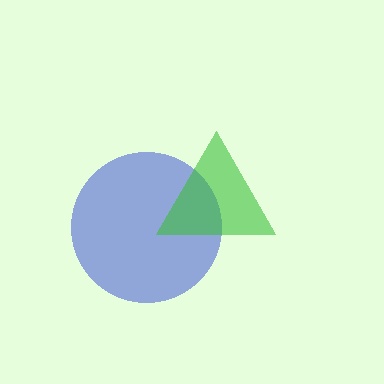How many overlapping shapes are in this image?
There are 2 overlapping shapes in the image.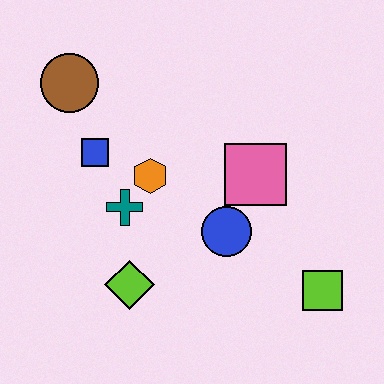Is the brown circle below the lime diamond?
No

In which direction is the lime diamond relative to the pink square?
The lime diamond is to the left of the pink square.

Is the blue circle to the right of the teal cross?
Yes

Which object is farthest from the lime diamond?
The brown circle is farthest from the lime diamond.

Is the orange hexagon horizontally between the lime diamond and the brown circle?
No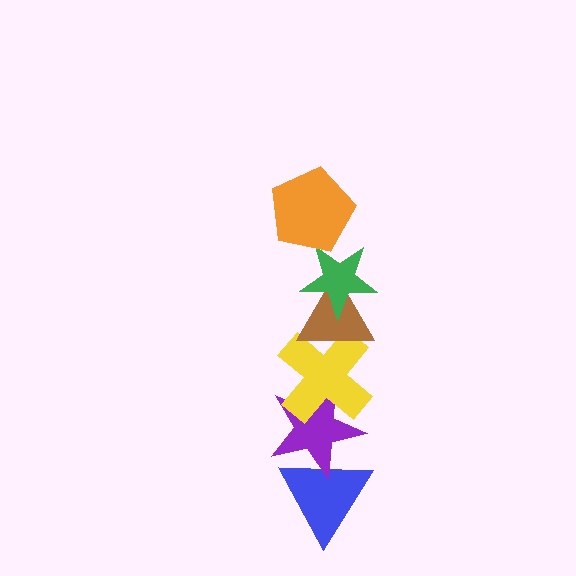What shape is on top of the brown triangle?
The green star is on top of the brown triangle.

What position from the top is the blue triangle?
The blue triangle is 6th from the top.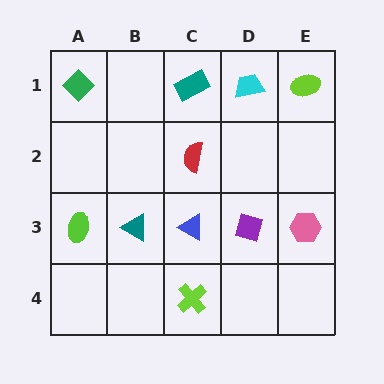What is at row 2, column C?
A red semicircle.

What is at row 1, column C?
A teal rectangle.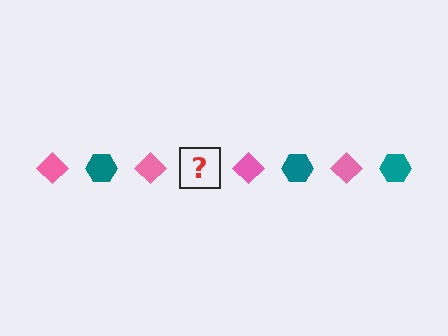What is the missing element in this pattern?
The missing element is a teal hexagon.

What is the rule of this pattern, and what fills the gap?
The rule is that the pattern alternates between pink diamond and teal hexagon. The gap should be filled with a teal hexagon.